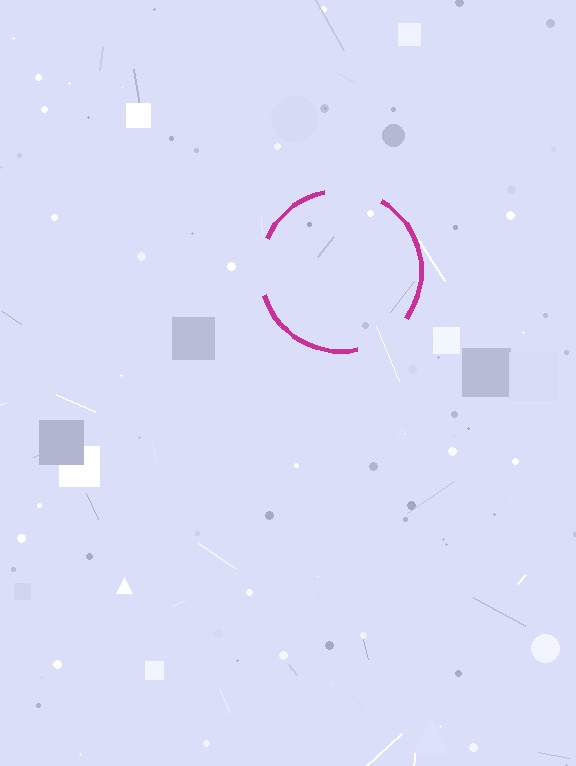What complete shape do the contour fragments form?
The contour fragments form a circle.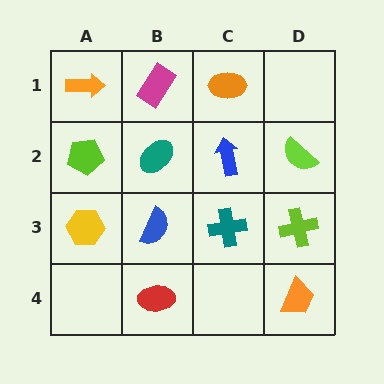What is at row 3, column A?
A yellow hexagon.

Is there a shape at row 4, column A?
No, that cell is empty.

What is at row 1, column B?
A magenta rectangle.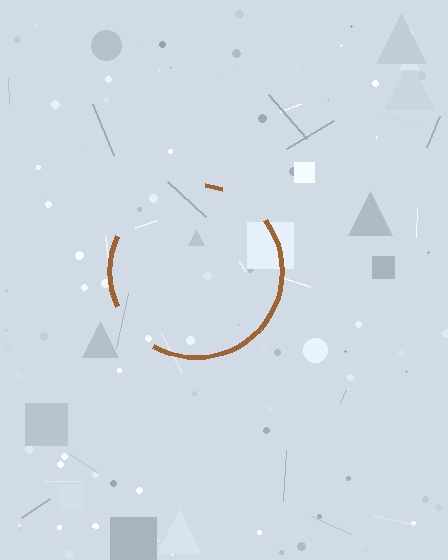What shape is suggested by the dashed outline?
The dashed outline suggests a circle.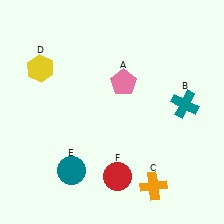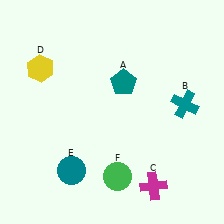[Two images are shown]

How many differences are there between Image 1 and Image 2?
There are 3 differences between the two images.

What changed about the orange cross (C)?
In Image 1, C is orange. In Image 2, it changed to magenta.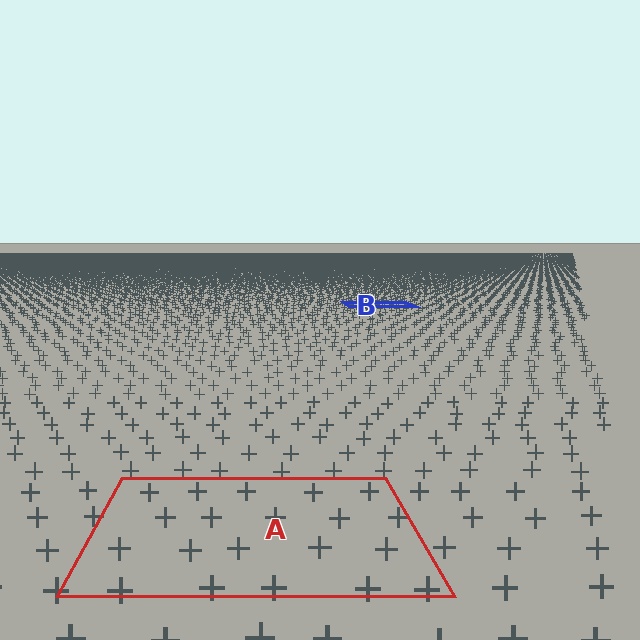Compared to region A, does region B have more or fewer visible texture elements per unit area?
Region B has more texture elements per unit area — they are packed more densely because it is farther away.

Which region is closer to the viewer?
Region A is closer. The texture elements there are larger and more spread out.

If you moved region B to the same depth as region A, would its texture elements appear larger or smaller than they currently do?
They would appear larger. At a closer depth, the same texture elements are projected at a bigger on-screen size.